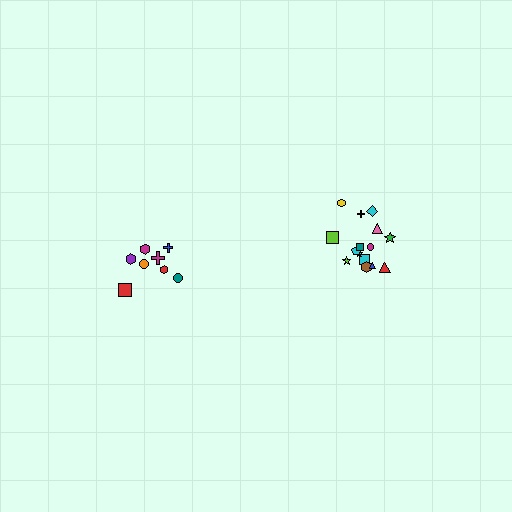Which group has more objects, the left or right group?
The right group.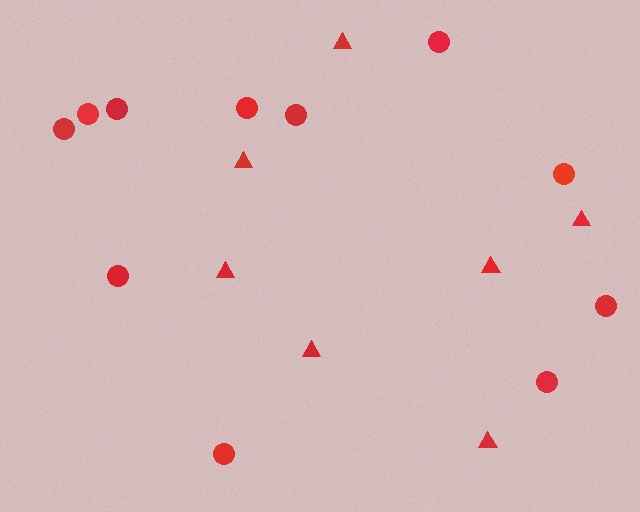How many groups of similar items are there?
There are 2 groups: one group of triangles (7) and one group of circles (11).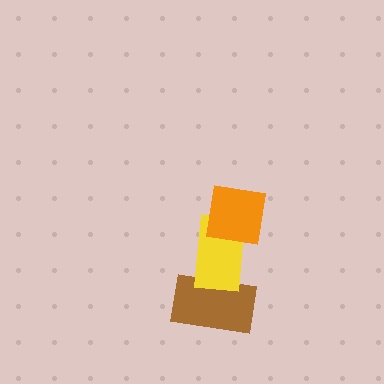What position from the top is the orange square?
The orange square is 1st from the top.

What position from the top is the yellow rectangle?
The yellow rectangle is 2nd from the top.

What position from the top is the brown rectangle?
The brown rectangle is 3rd from the top.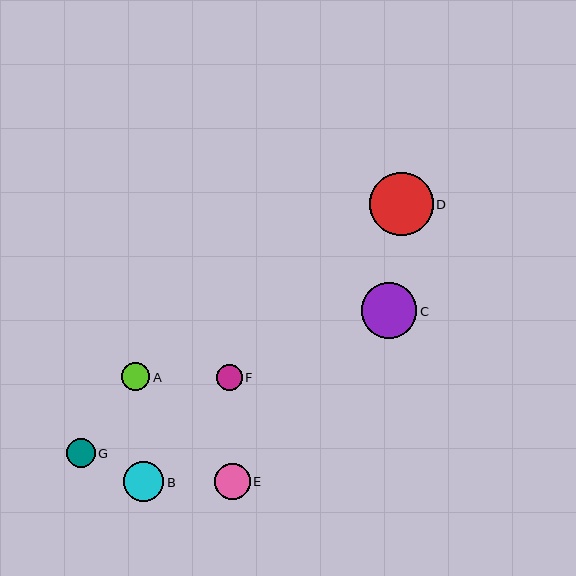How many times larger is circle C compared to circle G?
Circle C is approximately 1.9 times the size of circle G.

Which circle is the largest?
Circle D is the largest with a size of approximately 64 pixels.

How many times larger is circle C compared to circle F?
Circle C is approximately 2.1 times the size of circle F.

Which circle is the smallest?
Circle F is the smallest with a size of approximately 26 pixels.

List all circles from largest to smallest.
From largest to smallest: D, C, B, E, G, A, F.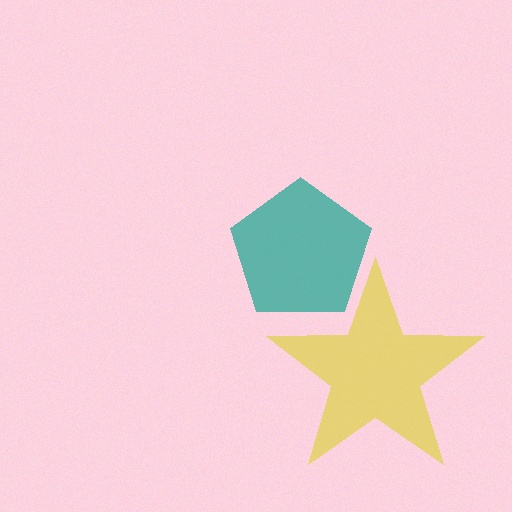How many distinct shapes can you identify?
There are 2 distinct shapes: a yellow star, a teal pentagon.